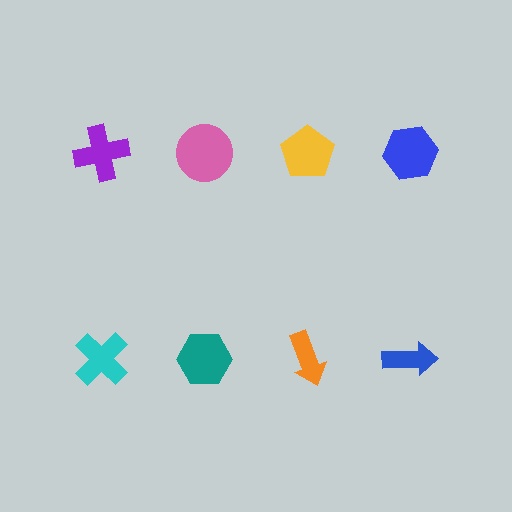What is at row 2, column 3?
An orange arrow.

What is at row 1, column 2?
A pink circle.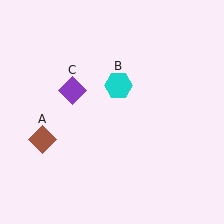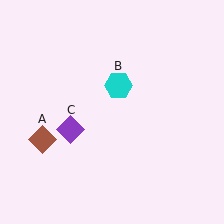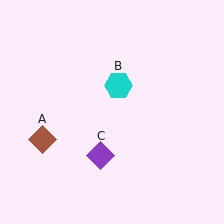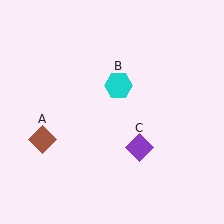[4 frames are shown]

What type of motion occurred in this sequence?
The purple diamond (object C) rotated counterclockwise around the center of the scene.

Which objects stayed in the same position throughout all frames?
Brown diamond (object A) and cyan hexagon (object B) remained stationary.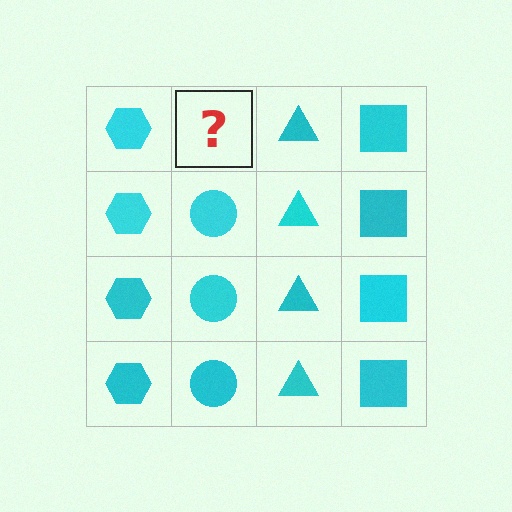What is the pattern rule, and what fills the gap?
The rule is that each column has a consistent shape. The gap should be filled with a cyan circle.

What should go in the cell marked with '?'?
The missing cell should contain a cyan circle.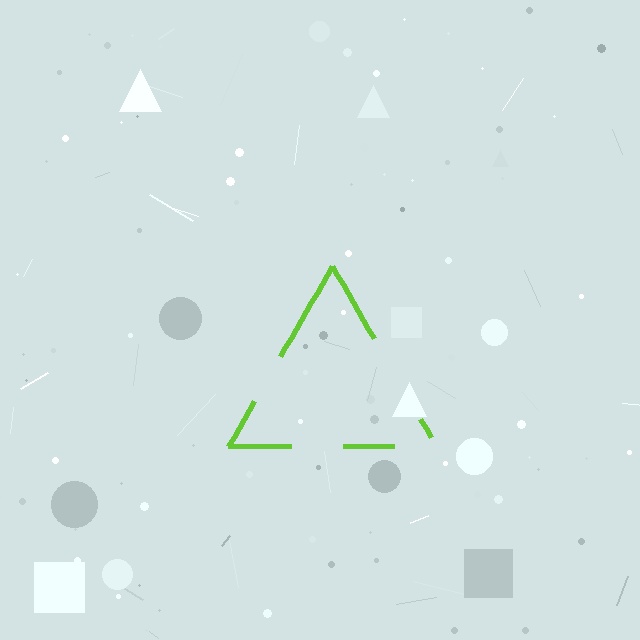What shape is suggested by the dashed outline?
The dashed outline suggests a triangle.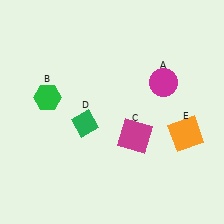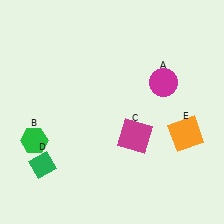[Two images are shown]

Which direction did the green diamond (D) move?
The green diamond (D) moved left.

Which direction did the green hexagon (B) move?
The green hexagon (B) moved down.